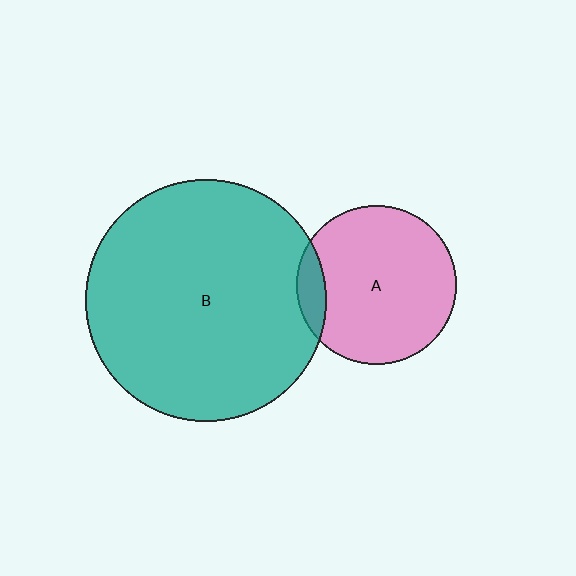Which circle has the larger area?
Circle B (teal).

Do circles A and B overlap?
Yes.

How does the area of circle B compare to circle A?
Approximately 2.3 times.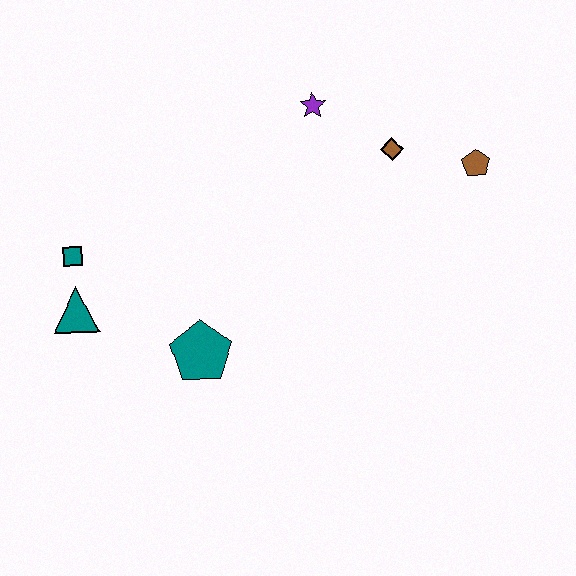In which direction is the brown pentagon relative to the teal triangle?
The brown pentagon is to the right of the teal triangle.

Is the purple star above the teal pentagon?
Yes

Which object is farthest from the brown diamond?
The teal triangle is farthest from the brown diamond.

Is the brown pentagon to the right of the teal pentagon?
Yes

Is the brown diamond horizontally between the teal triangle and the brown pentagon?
Yes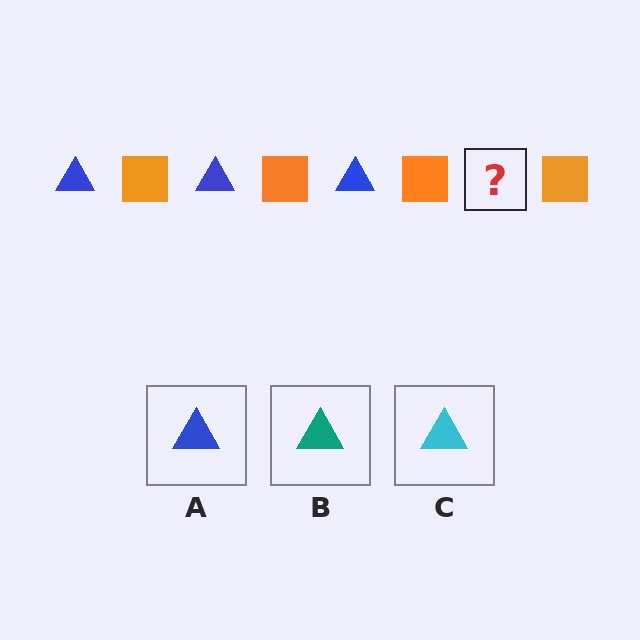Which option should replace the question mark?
Option A.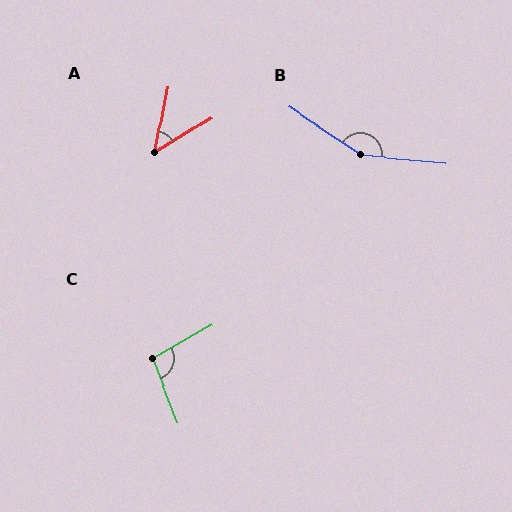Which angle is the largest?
B, at approximately 151 degrees.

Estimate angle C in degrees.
Approximately 98 degrees.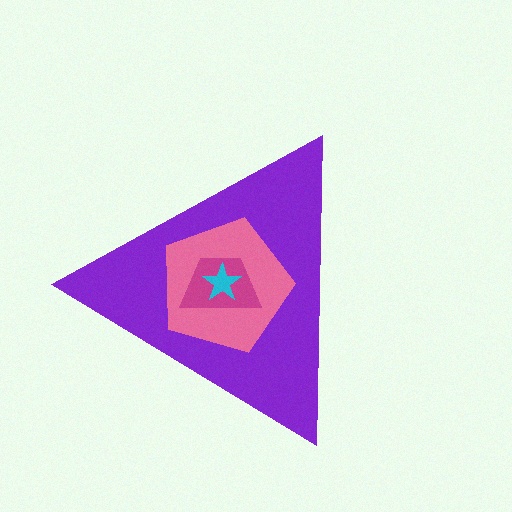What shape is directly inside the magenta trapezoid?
The cyan star.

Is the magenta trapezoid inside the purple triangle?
Yes.